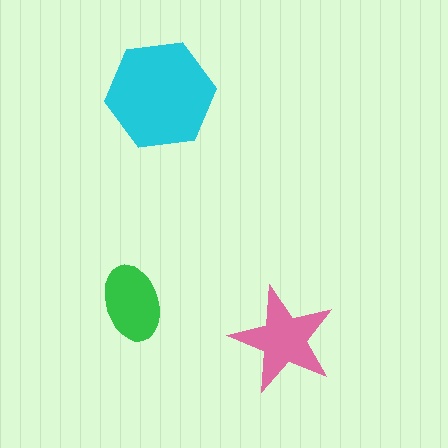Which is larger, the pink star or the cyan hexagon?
The cyan hexagon.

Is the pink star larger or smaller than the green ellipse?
Larger.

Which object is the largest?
The cyan hexagon.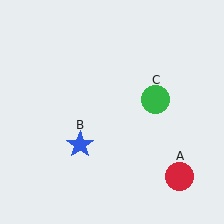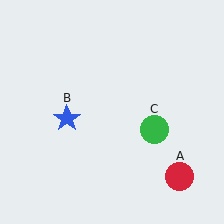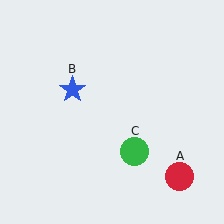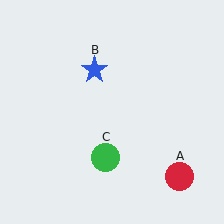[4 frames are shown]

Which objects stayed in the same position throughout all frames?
Red circle (object A) remained stationary.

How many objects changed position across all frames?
2 objects changed position: blue star (object B), green circle (object C).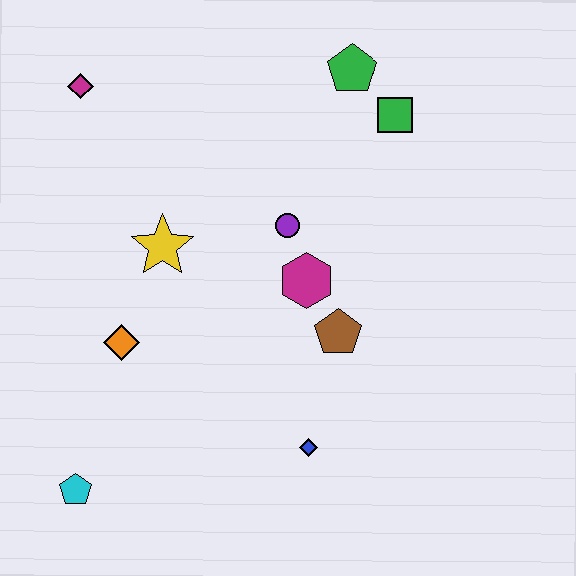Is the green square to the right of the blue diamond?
Yes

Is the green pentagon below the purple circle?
No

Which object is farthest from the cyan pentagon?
The green pentagon is farthest from the cyan pentagon.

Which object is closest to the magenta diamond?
The yellow star is closest to the magenta diamond.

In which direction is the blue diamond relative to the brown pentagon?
The blue diamond is below the brown pentagon.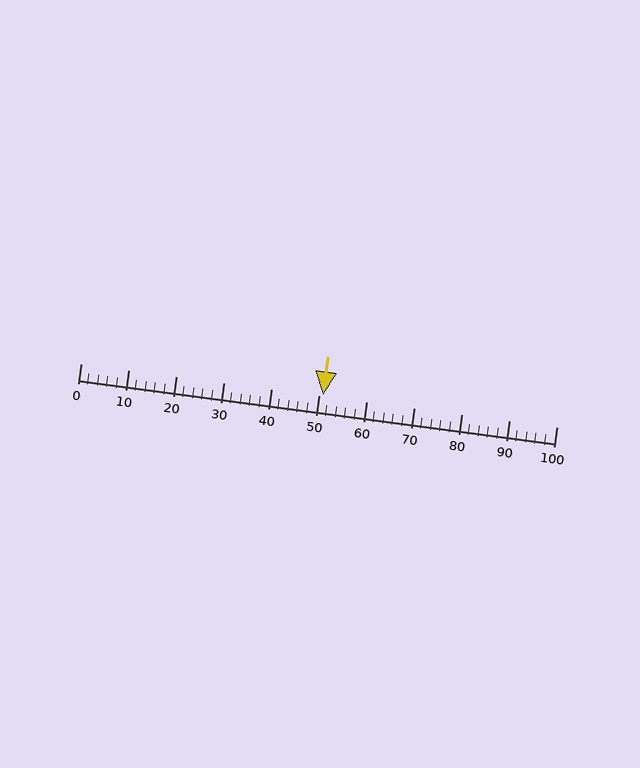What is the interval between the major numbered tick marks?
The major tick marks are spaced 10 units apart.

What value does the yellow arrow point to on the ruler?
The yellow arrow points to approximately 51.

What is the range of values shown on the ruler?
The ruler shows values from 0 to 100.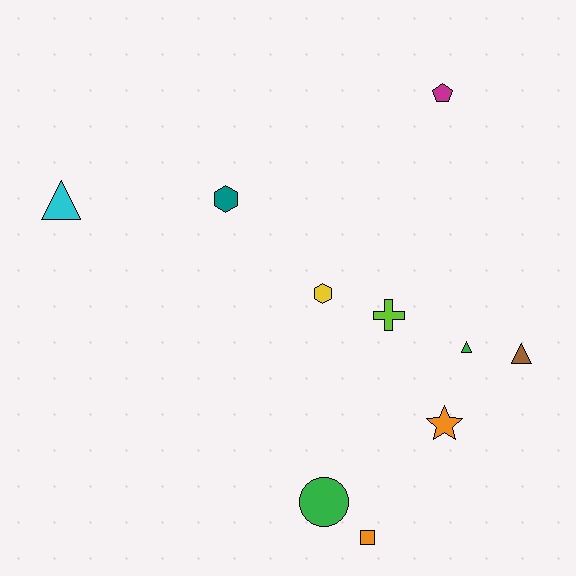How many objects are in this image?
There are 10 objects.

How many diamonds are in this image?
There are no diamonds.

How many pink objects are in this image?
There are no pink objects.